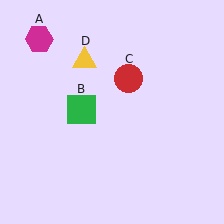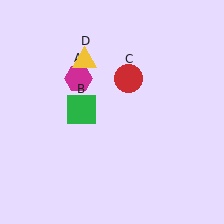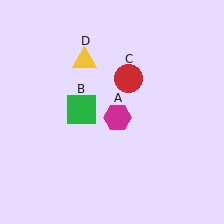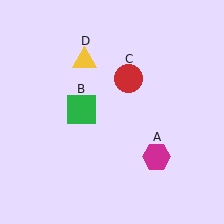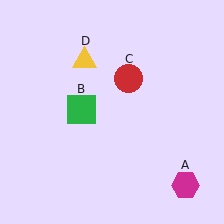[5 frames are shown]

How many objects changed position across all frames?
1 object changed position: magenta hexagon (object A).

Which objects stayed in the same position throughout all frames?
Green square (object B) and red circle (object C) and yellow triangle (object D) remained stationary.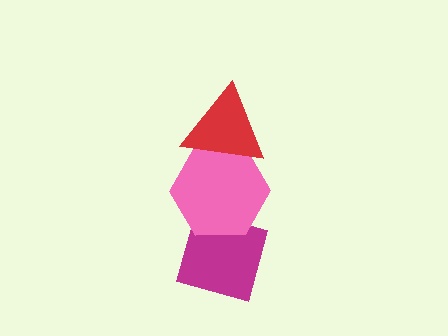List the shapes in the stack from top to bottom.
From top to bottom: the red triangle, the pink hexagon, the magenta diamond.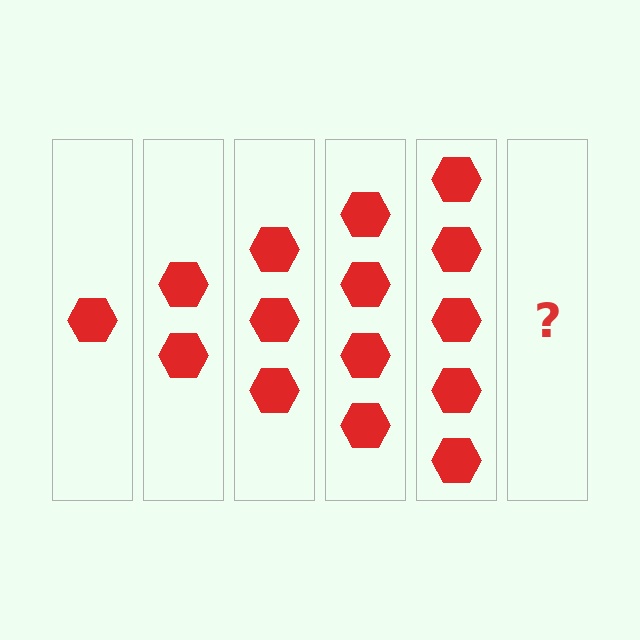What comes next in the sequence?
The next element should be 6 hexagons.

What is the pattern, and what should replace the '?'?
The pattern is that each step adds one more hexagon. The '?' should be 6 hexagons.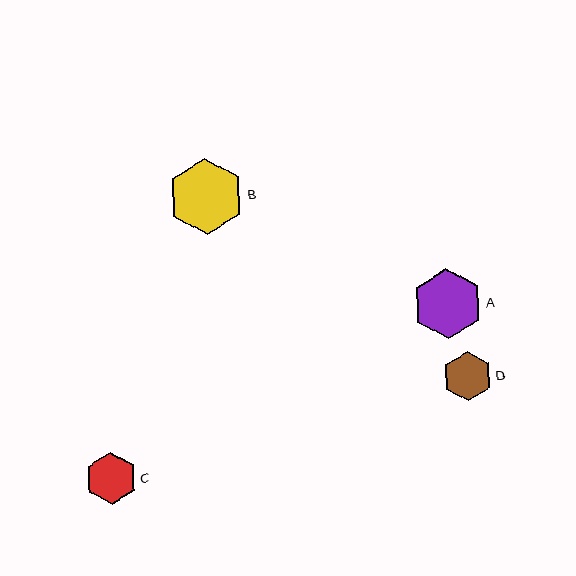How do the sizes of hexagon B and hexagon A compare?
Hexagon B and hexagon A are approximately the same size.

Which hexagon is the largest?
Hexagon B is the largest with a size of approximately 77 pixels.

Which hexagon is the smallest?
Hexagon D is the smallest with a size of approximately 49 pixels.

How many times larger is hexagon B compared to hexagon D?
Hexagon B is approximately 1.6 times the size of hexagon D.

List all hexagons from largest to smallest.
From largest to smallest: B, A, C, D.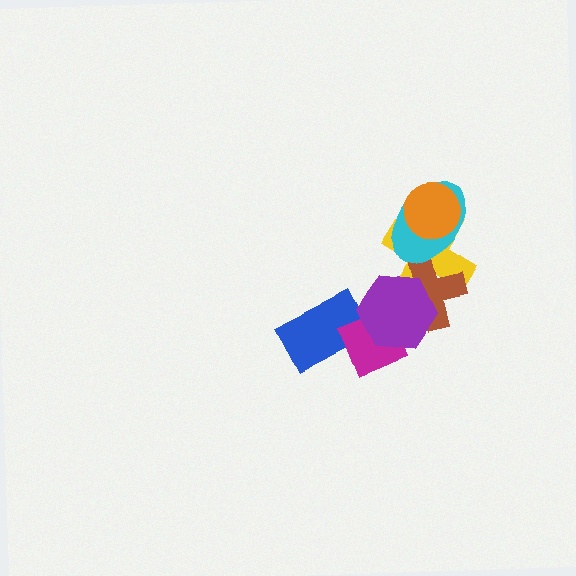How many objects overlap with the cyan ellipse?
3 objects overlap with the cyan ellipse.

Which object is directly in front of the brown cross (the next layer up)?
The purple hexagon is directly in front of the brown cross.